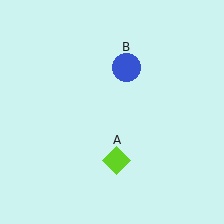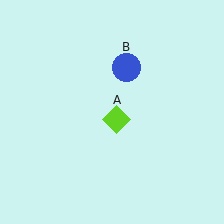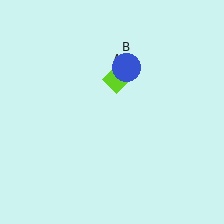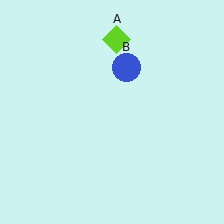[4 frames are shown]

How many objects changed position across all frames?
1 object changed position: lime diamond (object A).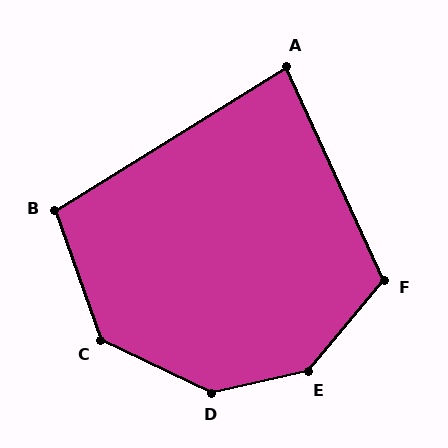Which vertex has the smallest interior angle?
A, at approximately 82 degrees.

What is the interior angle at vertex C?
Approximately 135 degrees (obtuse).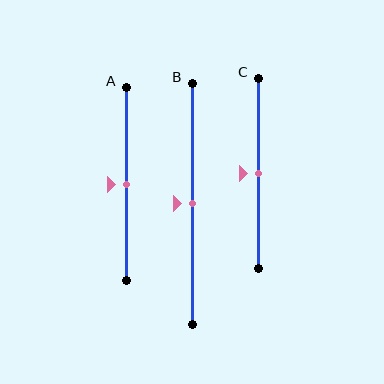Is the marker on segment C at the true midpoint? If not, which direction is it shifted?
Yes, the marker on segment C is at the true midpoint.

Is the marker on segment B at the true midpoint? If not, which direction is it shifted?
Yes, the marker on segment B is at the true midpoint.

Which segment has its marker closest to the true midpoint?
Segment A has its marker closest to the true midpoint.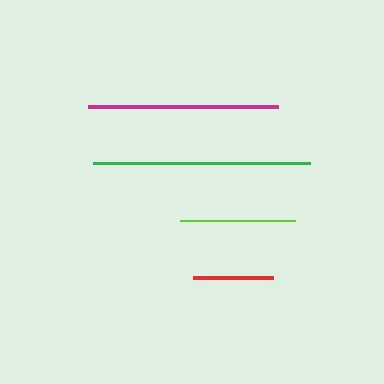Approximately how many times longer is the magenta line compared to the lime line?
The magenta line is approximately 1.6 times the length of the lime line.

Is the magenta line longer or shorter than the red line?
The magenta line is longer than the red line.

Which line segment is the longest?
The green line is the longest at approximately 217 pixels.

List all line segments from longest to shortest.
From longest to shortest: green, magenta, lime, red.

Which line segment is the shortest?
The red line is the shortest at approximately 79 pixels.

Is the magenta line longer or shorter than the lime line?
The magenta line is longer than the lime line.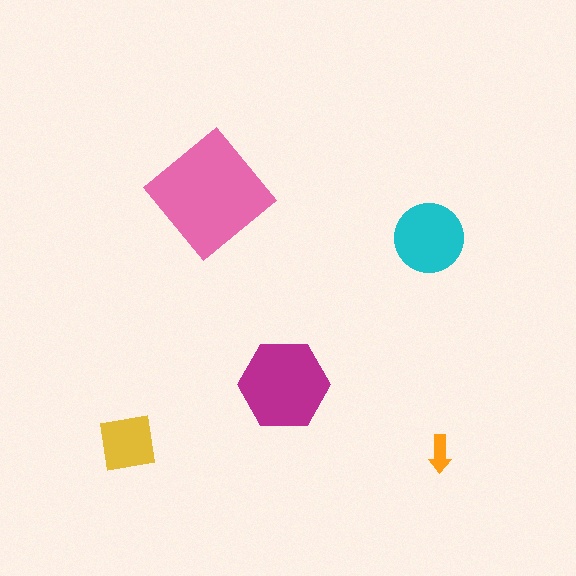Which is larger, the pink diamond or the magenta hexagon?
The pink diamond.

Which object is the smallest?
The orange arrow.